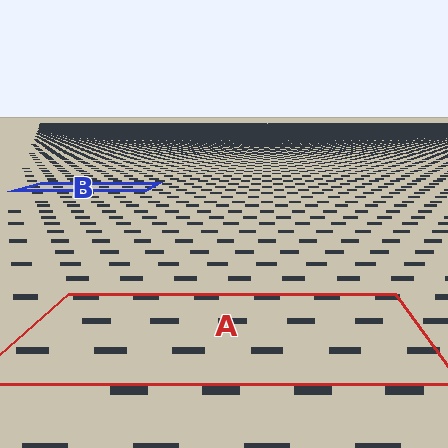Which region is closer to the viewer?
Region A is closer. The texture elements there are larger and more spread out.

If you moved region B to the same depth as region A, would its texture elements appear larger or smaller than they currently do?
They would appear larger. At a closer depth, the same texture elements are projected at a bigger on-screen size.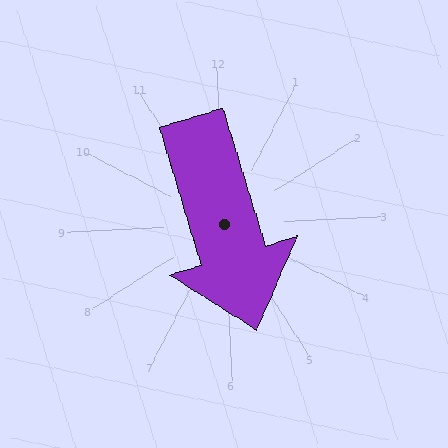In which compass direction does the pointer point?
South.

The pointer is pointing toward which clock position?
Roughly 6 o'clock.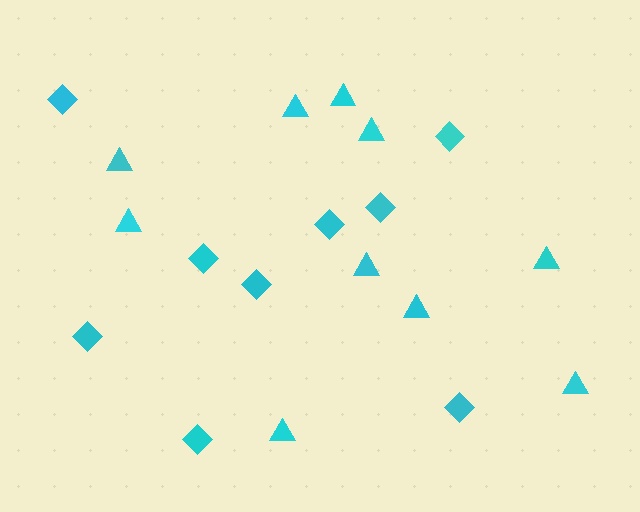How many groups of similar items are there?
There are 2 groups: one group of diamonds (9) and one group of triangles (10).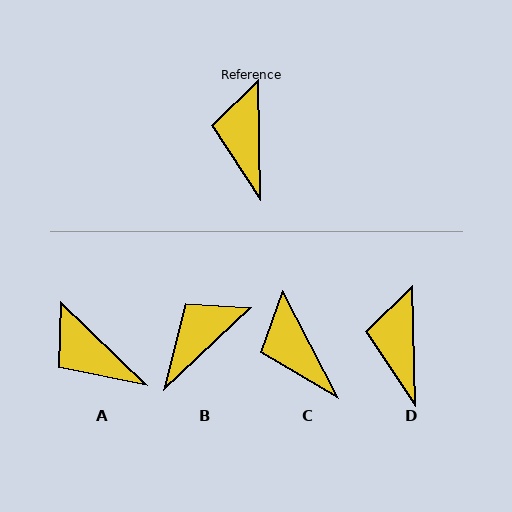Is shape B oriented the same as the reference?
No, it is off by about 48 degrees.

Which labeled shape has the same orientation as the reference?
D.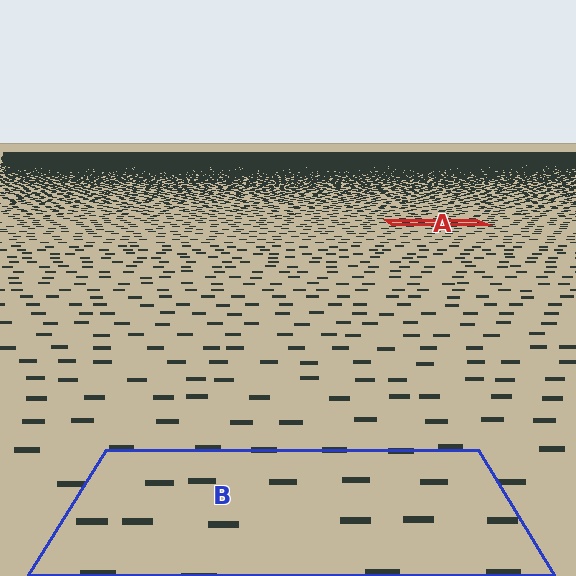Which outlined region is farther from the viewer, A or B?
Region A is farther from the viewer — the texture elements inside it appear smaller and more densely packed.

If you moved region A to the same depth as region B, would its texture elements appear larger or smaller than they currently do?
They would appear larger. At a closer depth, the same texture elements are projected at a bigger on-screen size.